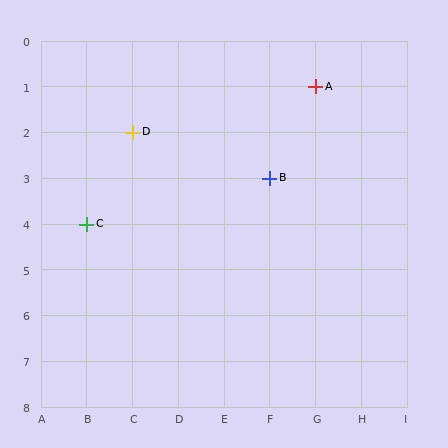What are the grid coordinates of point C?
Point C is at grid coordinates (B, 4).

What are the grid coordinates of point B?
Point B is at grid coordinates (F, 3).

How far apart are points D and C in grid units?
Points D and C are 1 column and 2 rows apart (about 2.2 grid units diagonally).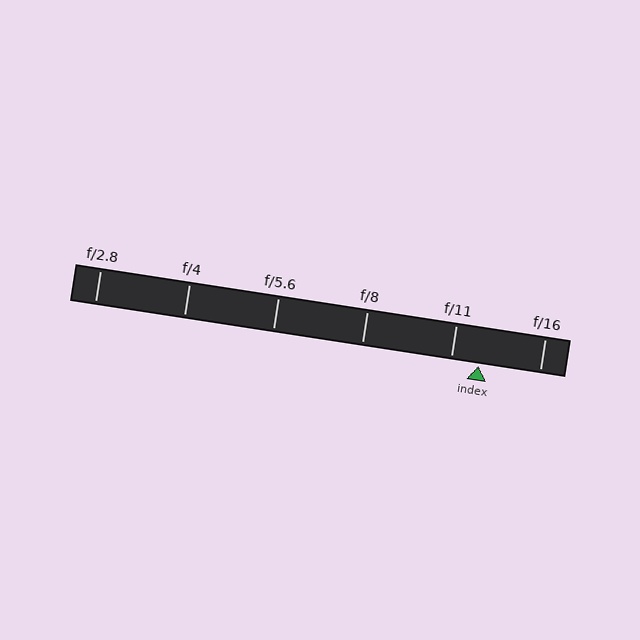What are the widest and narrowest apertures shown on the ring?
The widest aperture shown is f/2.8 and the narrowest is f/16.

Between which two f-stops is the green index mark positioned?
The index mark is between f/11 and f/16.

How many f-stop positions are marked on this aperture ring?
There are 6 f-stop positions marked.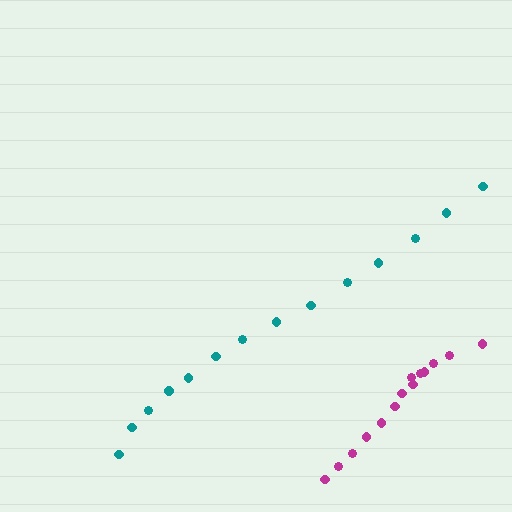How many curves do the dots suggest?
There are 2 distinct paths.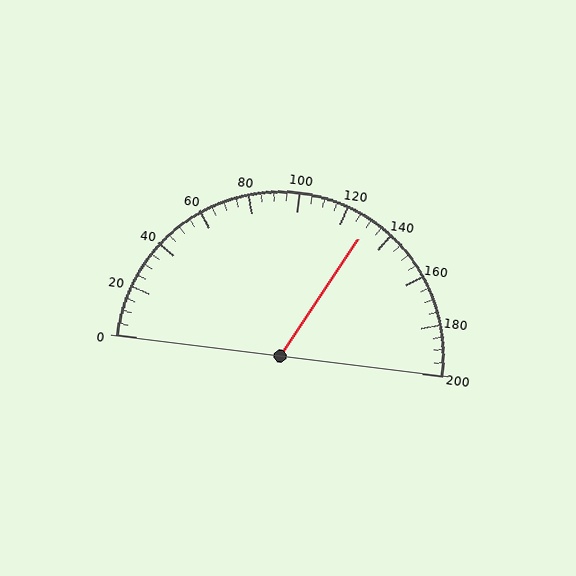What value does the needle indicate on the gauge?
The needle indicates approximately 130.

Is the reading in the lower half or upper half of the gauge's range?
The reading is in the upper half of the range (0 to 200).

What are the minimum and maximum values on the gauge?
The gauge ranges from 0 to 200.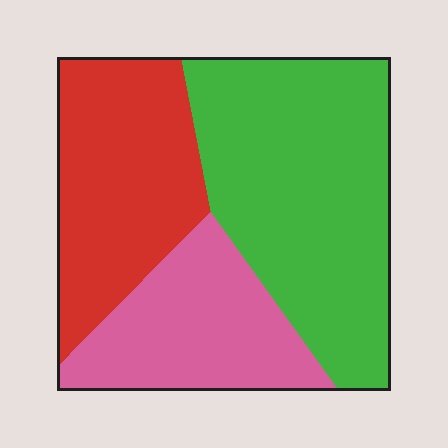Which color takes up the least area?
Pink, at roughly 25%.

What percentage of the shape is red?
Red covers 30% of the shape.